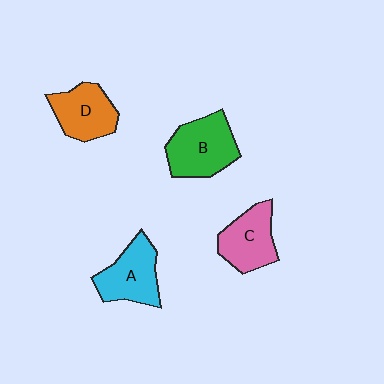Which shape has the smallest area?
Shape D (orange).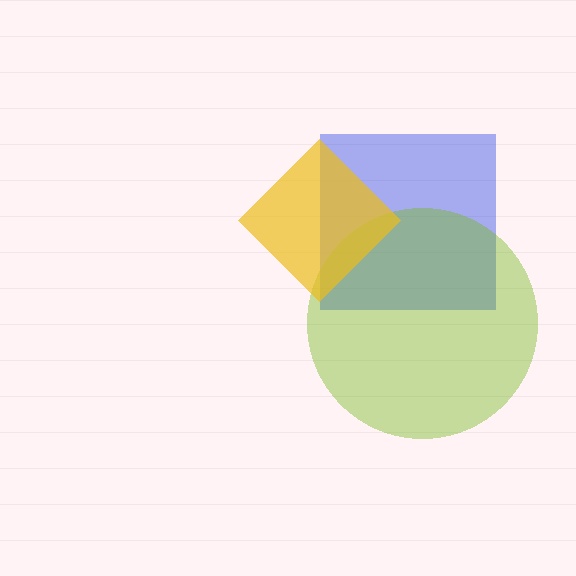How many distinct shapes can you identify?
There are 3 distinct shapes: a blue square, a lime circle, a yellow diamond.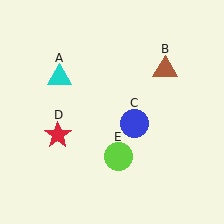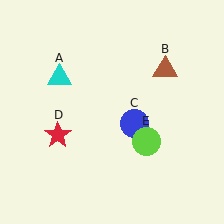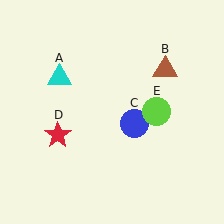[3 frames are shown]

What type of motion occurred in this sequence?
The lime circle (object E) rotated counterclockwise around the center of the scene.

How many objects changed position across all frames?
1 object changed position: lime circle (object E).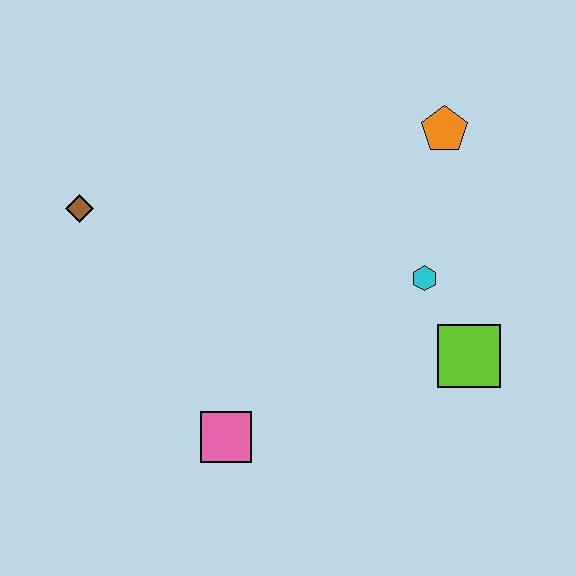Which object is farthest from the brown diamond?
The lime square is farthest from the brown diamond.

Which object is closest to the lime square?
The cyan hexagon is closest to the lime square.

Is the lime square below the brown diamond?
Yes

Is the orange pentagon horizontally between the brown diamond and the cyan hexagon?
No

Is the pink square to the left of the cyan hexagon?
Yes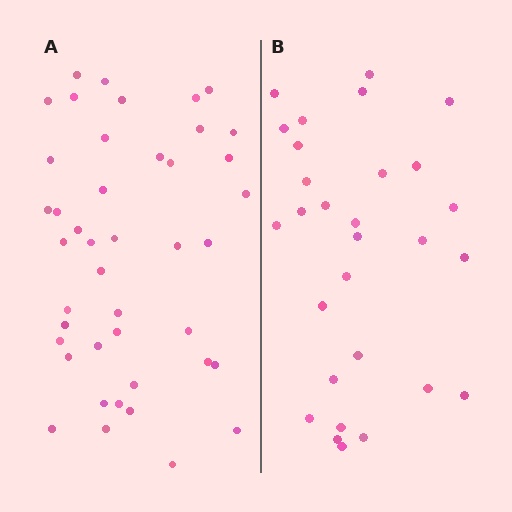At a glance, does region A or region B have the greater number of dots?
Region A (the left region) has more dots.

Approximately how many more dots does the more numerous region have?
Region A has approximately 15 more dots than region B.